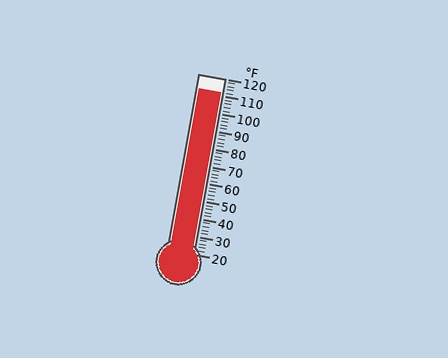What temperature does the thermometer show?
The thermometer shows approximately 112°F.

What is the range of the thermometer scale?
The thermometer scale ranges from 20°F to 120°F.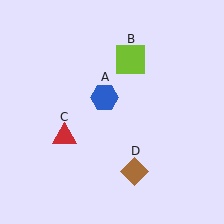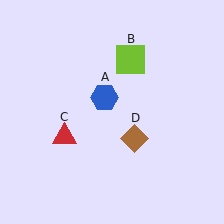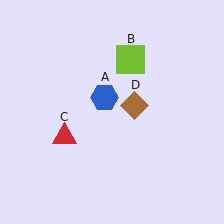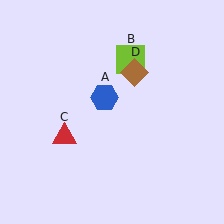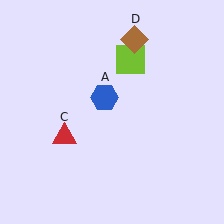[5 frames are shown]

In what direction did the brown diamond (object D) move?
The brown diamond (object D) moved up.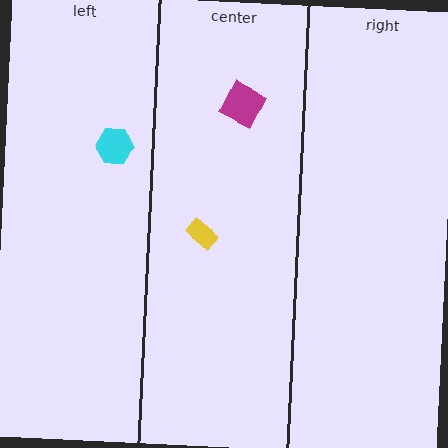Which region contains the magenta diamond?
The center region.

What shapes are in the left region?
The cyan hexagon.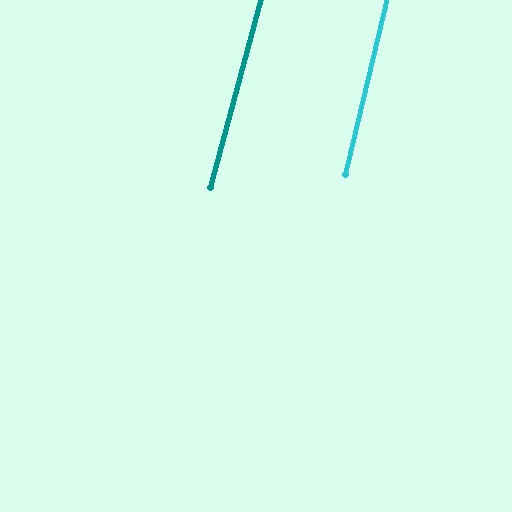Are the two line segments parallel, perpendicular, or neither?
Parallel — their directions differ by only 1.7°.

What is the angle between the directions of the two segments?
Approximately 2 degrees.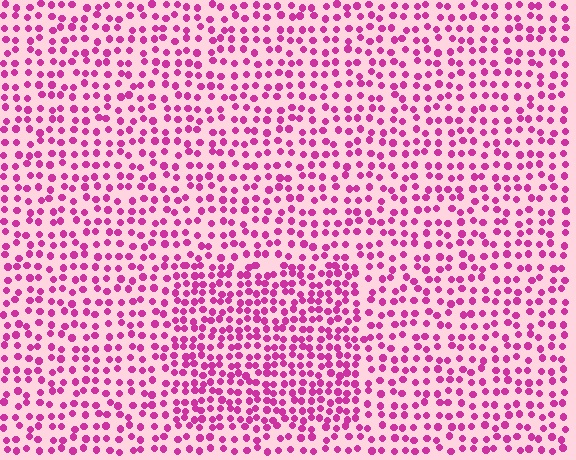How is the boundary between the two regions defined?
The boundary is defined by a change in element density (approximately 1.6x ratio). All elements are the same color, size, and shape.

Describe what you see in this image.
The image contains small magenta elements arranged at two different densities. A rectangle-shaped region is visible where the elements are more densely packed than the surrounding area.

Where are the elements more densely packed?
The elements are more densely packed inside the rectangle boundary.